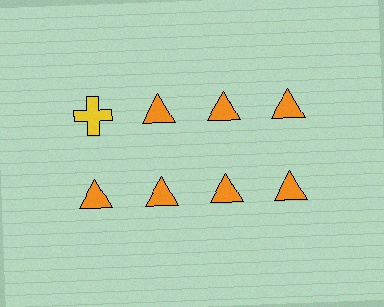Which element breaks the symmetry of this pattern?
The yellow cross in the top row, leftmost column breaks the symmetry. All other shapes are orange triangles.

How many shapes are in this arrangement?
There are 8 shapes arranged in a grid pattern.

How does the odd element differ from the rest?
It differs in both color (yellow instead of orange) and shape (cross instead of triangle).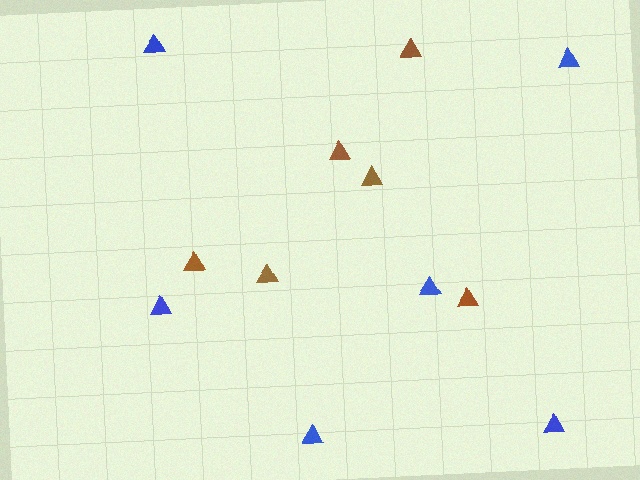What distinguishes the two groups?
There are 2 groups: one group of brown triangles (6) and one group of blue triangles (6).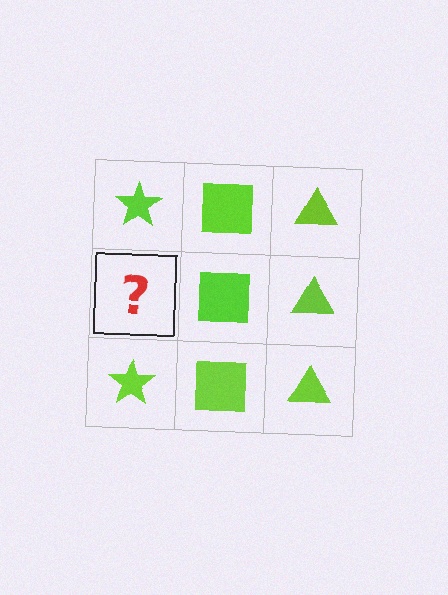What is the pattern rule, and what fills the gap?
The rule is that each column has a consistent shape. The gap should be filled with a lime star.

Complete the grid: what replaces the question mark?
The question mark should be replaced with a lime star.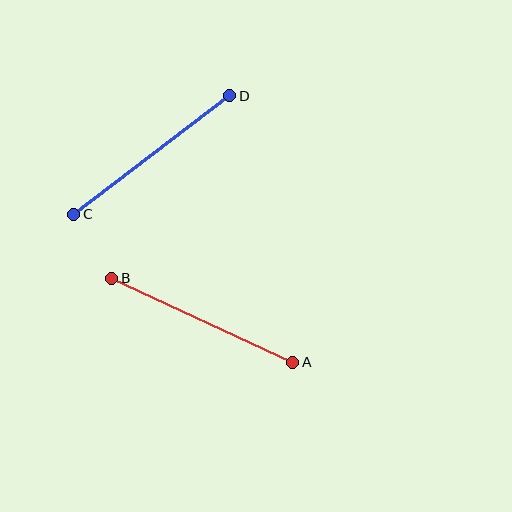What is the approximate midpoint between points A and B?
The midpoint is at approximately (202, 320) pixels.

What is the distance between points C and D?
The distance is approximately 196 pixels.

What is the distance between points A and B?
The distance is approximately 200 pixels.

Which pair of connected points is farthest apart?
Points A and B are farthest apart.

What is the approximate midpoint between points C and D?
The midpoint is at approximately (152, 155) pixels.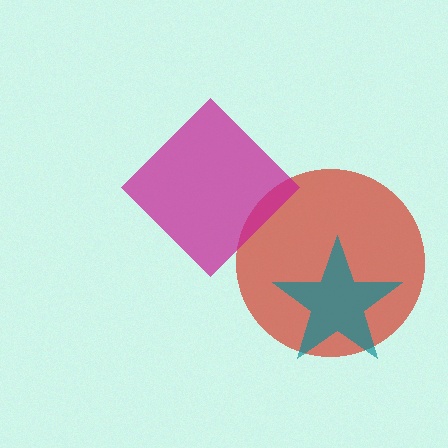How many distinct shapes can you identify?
There are 3 distinct shapes: a red circle, a teal star, a magenta diamond.